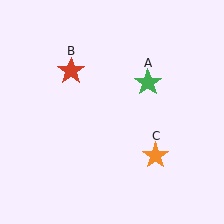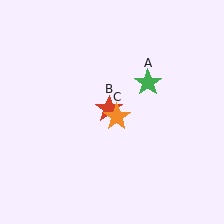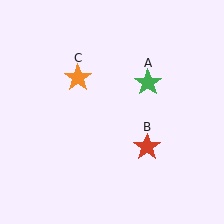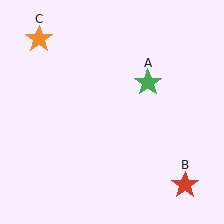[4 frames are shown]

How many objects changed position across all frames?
2 objects changed position: red star (object B), orange star (object C).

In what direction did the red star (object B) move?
The red star (object B) moved down and to the right.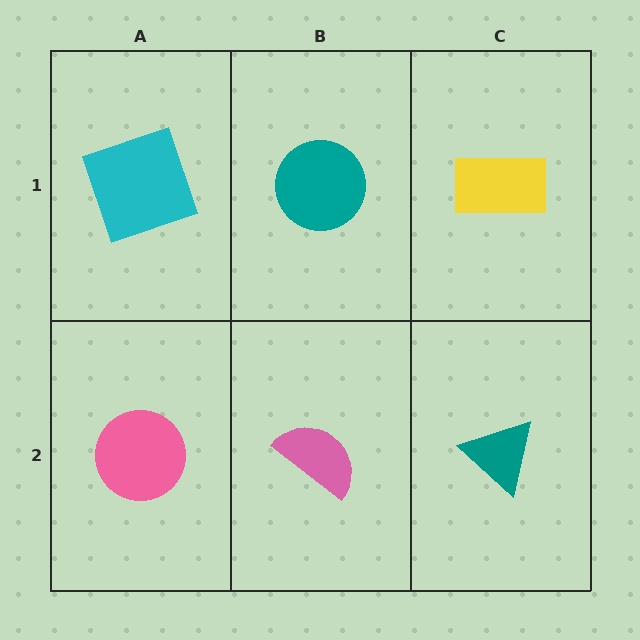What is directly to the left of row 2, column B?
A pink circle.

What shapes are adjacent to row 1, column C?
A teal triangle (row 2, column C), a teal circle (row 1, column B).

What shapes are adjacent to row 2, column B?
A teal circle (row 1, column B), a pink circle (row 2, column A), a teal triangle (row 2, column C).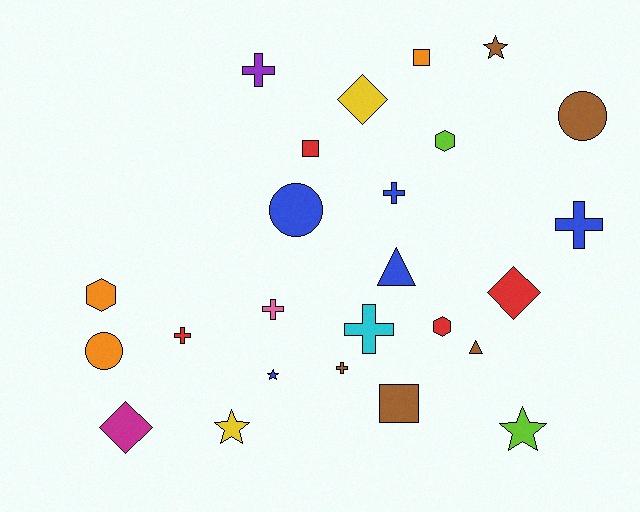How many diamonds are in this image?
There are 3 diamonds.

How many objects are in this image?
There are 25 objects.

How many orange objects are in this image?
There are 3 orange objects.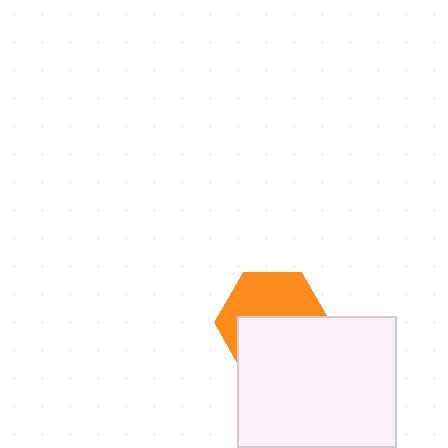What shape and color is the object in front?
The object in front is a white rectangle.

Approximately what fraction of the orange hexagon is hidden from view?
Roughly 52% of the orange hexagon is hidden behind the white rectangle.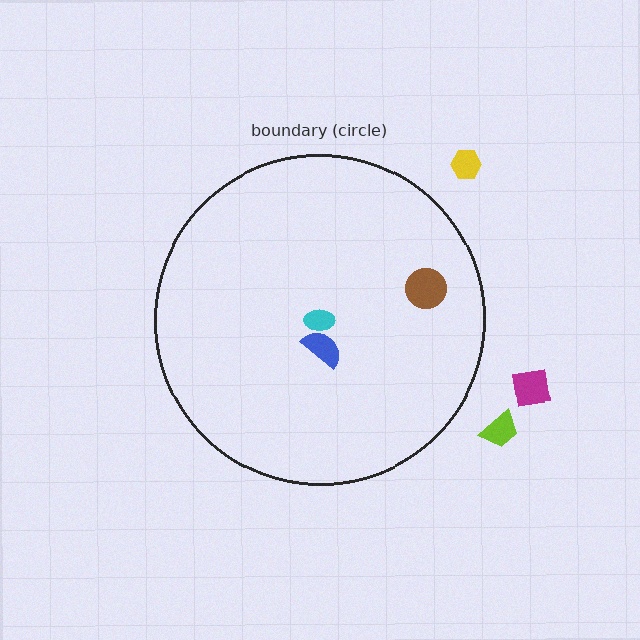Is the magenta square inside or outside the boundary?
Outside.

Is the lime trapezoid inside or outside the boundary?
Outside.